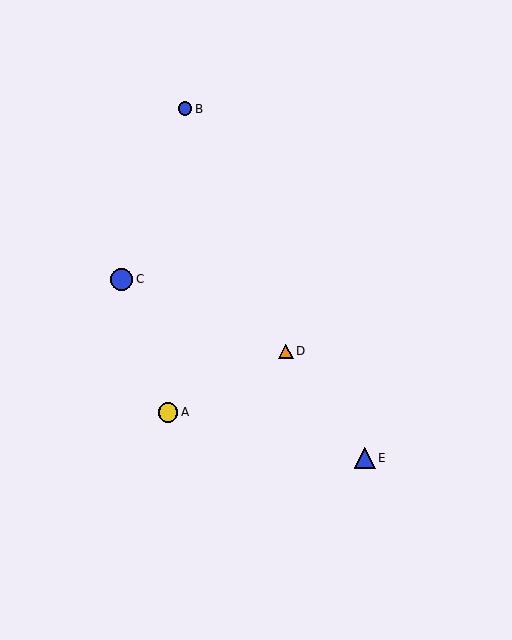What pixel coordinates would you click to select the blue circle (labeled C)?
Click at (122, 279) to select the blue circle C.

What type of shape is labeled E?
Shape E is a blue triangle.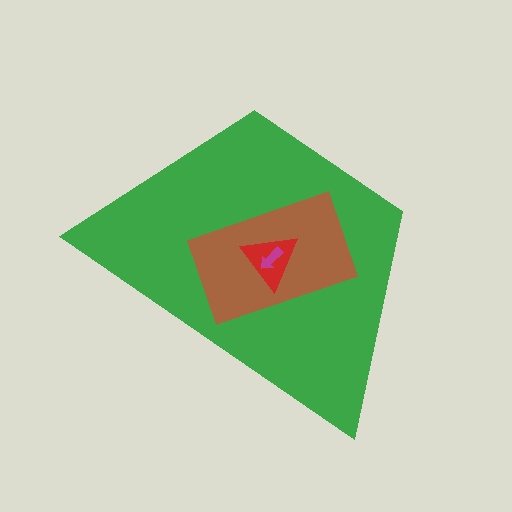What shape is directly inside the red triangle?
The magenta arrow.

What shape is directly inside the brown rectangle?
The red triangle.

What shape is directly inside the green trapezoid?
The brown rectangle.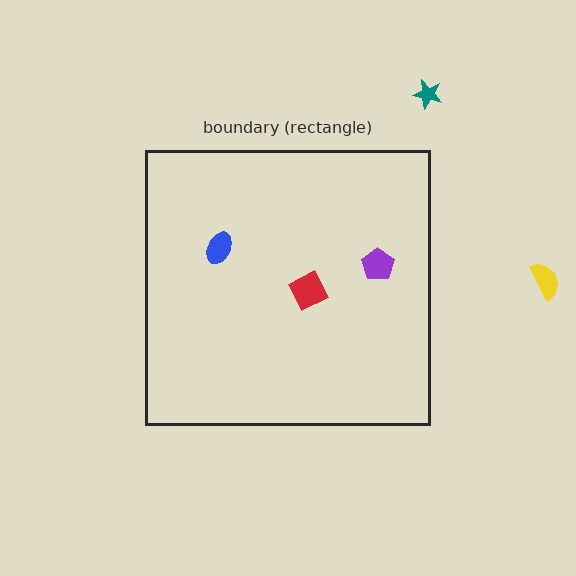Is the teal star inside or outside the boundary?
Outside.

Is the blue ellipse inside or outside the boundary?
Inside.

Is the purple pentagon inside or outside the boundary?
Inside.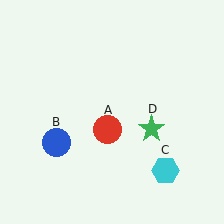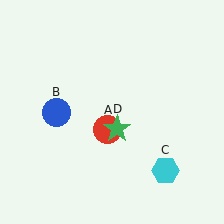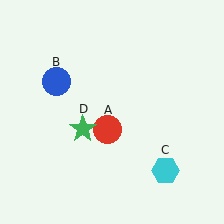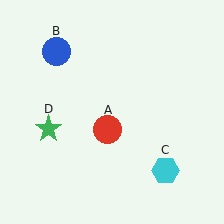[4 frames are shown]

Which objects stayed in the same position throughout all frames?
Red circle (object A) and cyan hexagon (object C) remained stationary.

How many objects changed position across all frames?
2 objects changed position: blue circle (object B), green star (object D).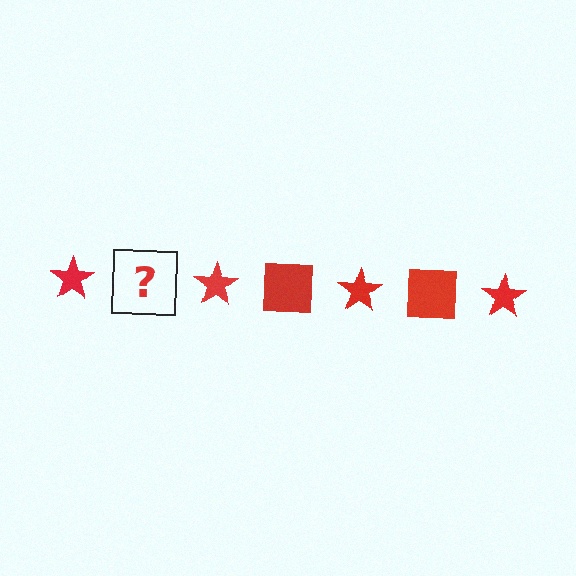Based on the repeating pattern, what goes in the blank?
The blank should be a red square.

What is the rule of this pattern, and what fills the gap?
The rule is that the pattern cycles through star, square shapes in red. The gap should be filled with a red square.